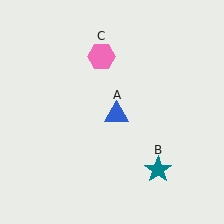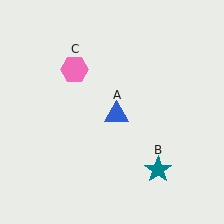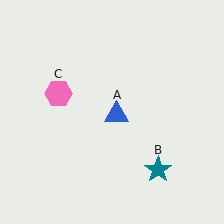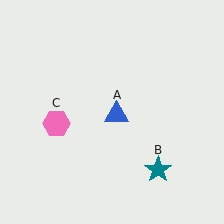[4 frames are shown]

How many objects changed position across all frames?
1 object changed position: pink hexagon (object C).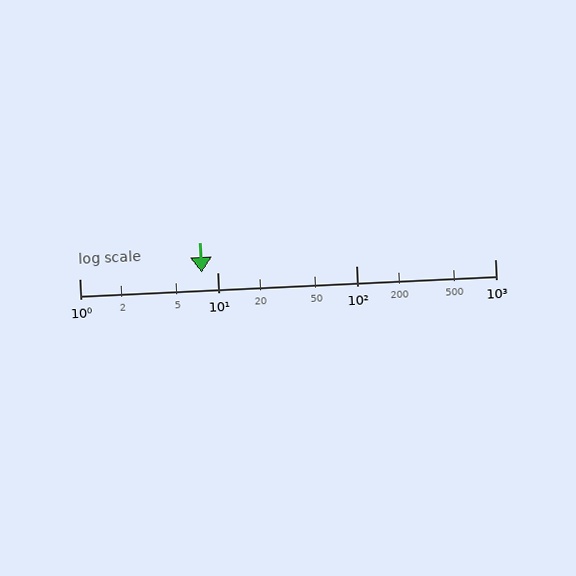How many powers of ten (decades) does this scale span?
The scale spans 3 decades, from 1 to 1000.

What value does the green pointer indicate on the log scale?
The pointer indicates approximately 7.7.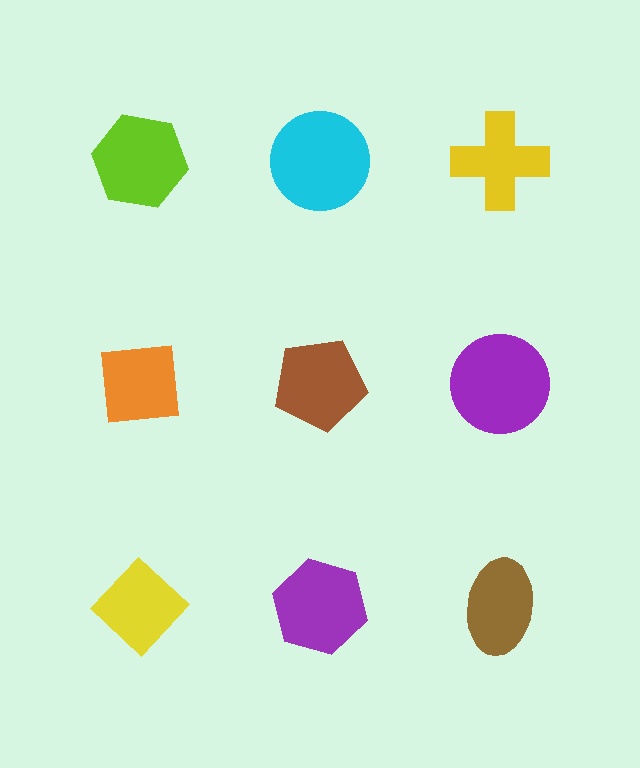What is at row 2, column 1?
An orange square.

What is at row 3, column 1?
A yellow diamond.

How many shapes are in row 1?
3 shapes.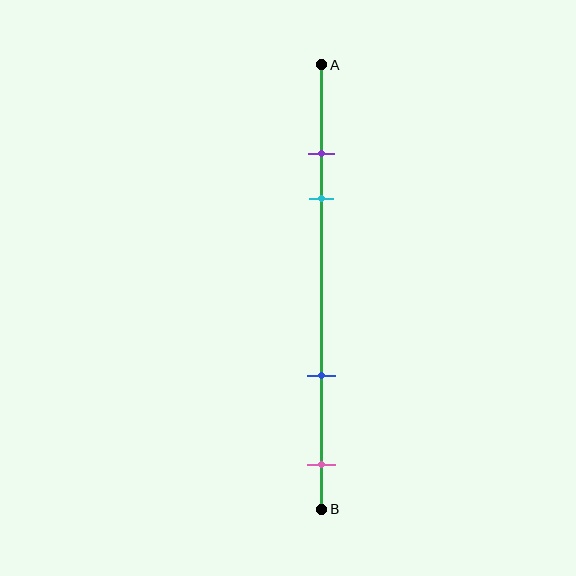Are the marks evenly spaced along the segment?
No, the marks are not evenly spaced.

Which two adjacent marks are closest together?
The purple and cyan marks are the closest adjacent pair.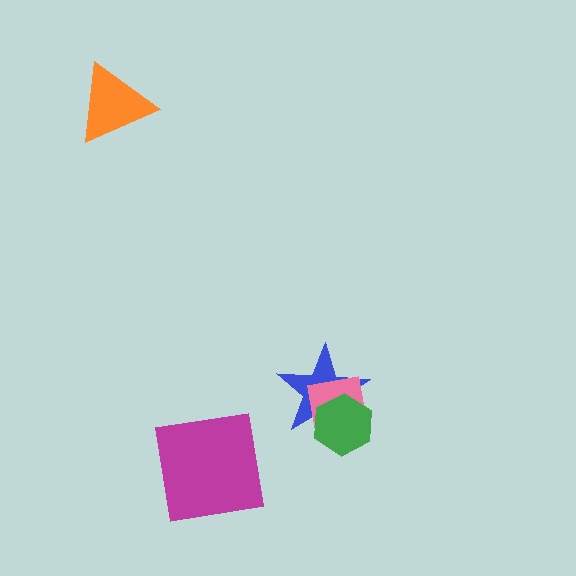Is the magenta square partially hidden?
No, no other shape covers it.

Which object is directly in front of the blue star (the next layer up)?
The pink square is directly in front of the blue star.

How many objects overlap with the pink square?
2 objects overlap with the pink square.